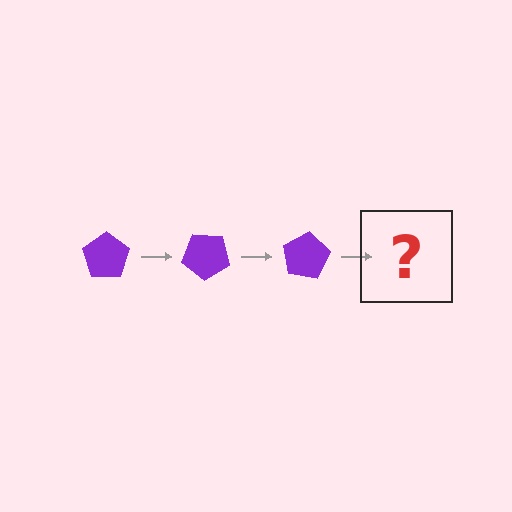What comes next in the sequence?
The next element should be a purple pentagon rotated 120 degrees.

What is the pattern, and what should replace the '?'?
The pattern is that the pentagon rotates 40 degrees each step. The '?' should be a purple pentagon rotated 120 degrees.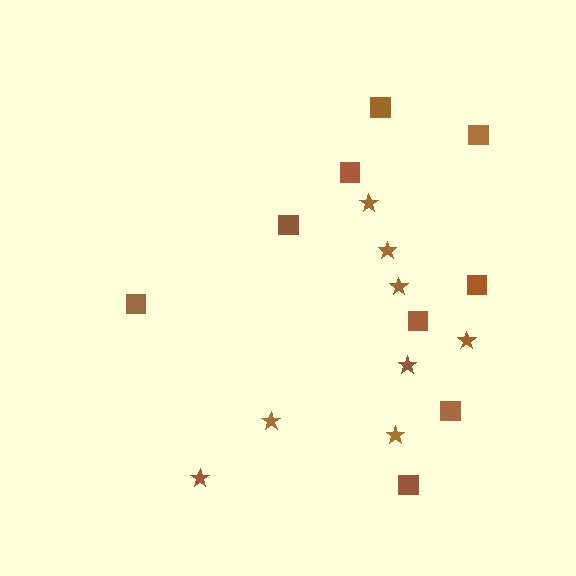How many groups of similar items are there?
There are 2 groups: one group of stars (8) and one group of squares (9).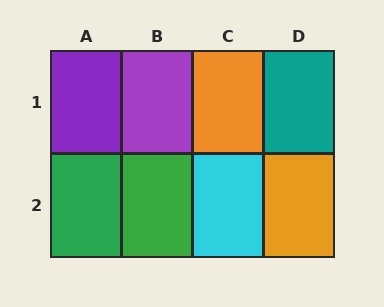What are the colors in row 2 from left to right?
Green, green, cyan, orange.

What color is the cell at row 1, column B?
Purple.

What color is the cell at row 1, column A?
Purple.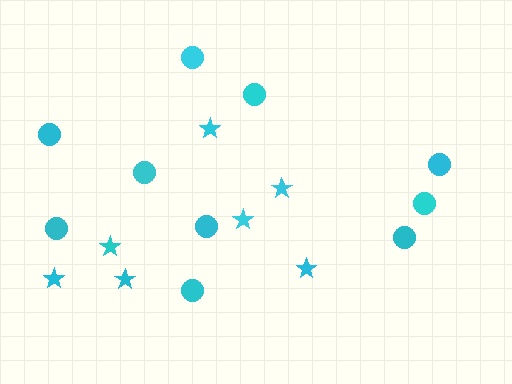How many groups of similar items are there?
There are 2 groups: one group of circles (10) and one group of stars (7).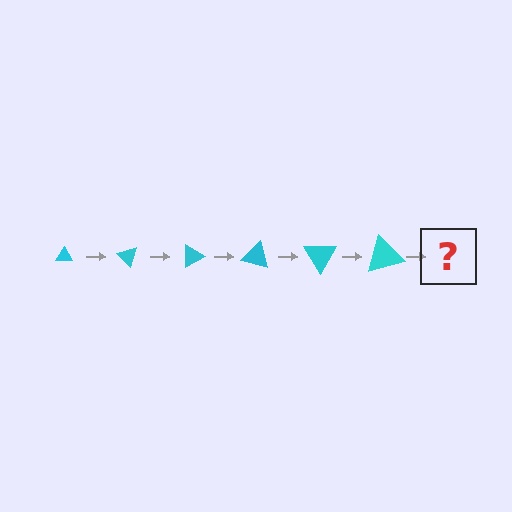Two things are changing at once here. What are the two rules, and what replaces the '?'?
The two rules are that the triangle grows larger each step and it rotates 45 degrees each step. The '?' should be a triangle, larger than the previous one and rotated 270 degrees from the start.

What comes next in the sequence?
The next element should be a triangle, larger than the previous one and rotated 270 degrees from the start.